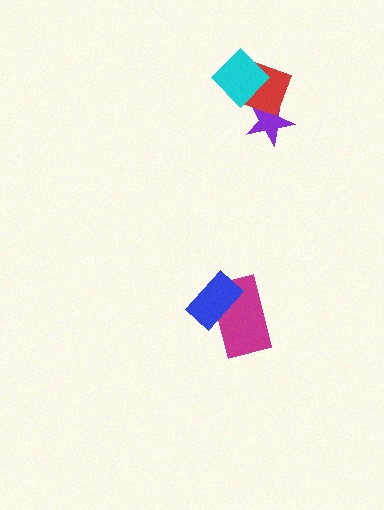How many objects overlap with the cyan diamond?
1 object overlaps with the cyan diamond.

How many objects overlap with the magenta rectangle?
1 object overlaps with the magenta rectangle.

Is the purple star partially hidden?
Yes, it is partially covered by another shape.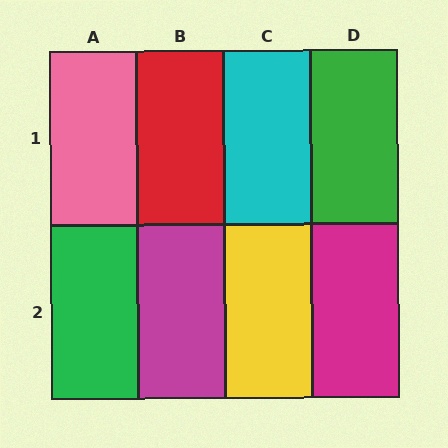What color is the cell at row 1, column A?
Pink.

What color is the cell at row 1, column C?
Cyan.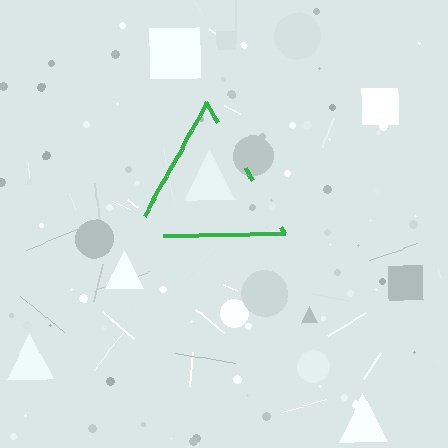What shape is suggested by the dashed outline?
The dashed outline suggests a triangle.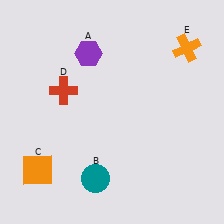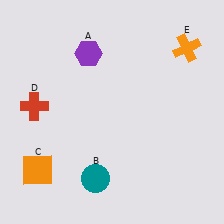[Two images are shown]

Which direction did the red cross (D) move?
The red cross (D) moved left.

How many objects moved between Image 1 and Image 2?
1 object moved between the two images.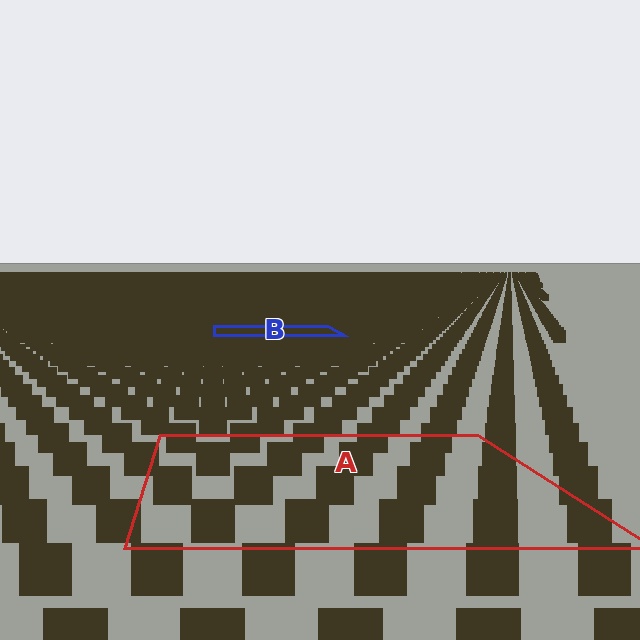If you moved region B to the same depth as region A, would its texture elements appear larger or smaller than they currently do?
They would appear larger. At a closer depth, the same texture elements are projected at a bigger on-screen size.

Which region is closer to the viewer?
Region A is closer. The texture elements there are larger and more spread out.